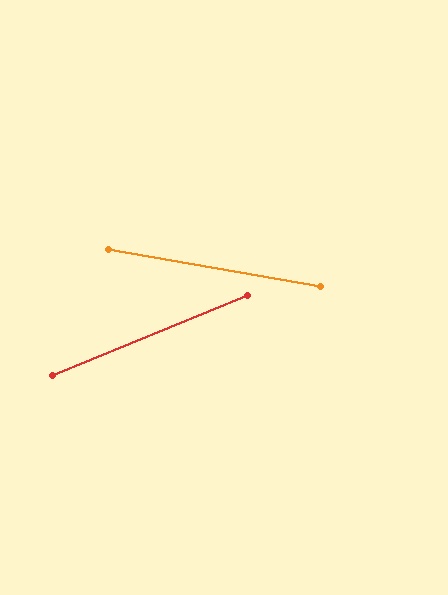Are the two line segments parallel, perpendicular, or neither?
Neither parallel nor perpendicular — they differ by about 33°.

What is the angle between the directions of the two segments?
Approximately 33 degrees.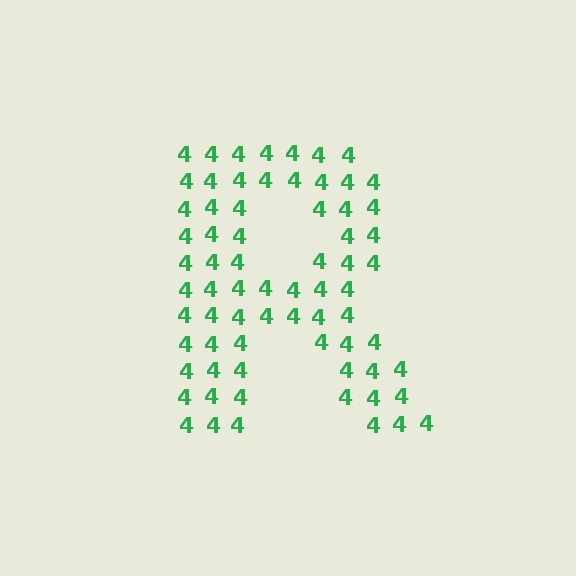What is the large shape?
The large shape is the letter R.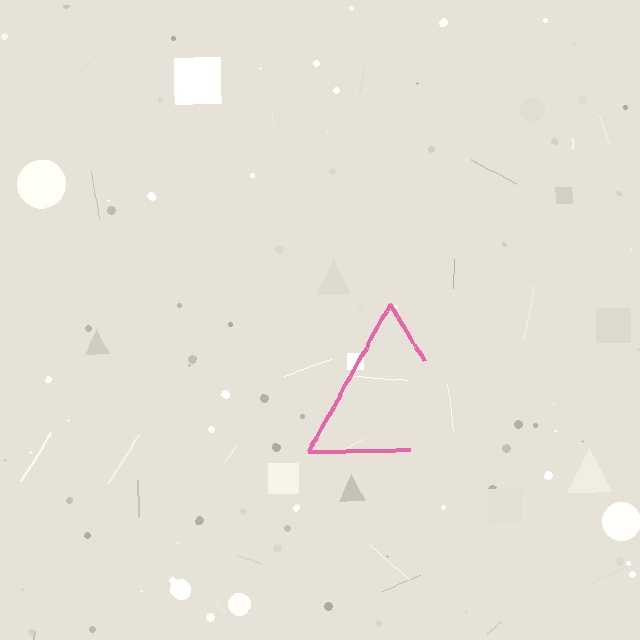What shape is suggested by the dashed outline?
The dashed outline suggests a triangle.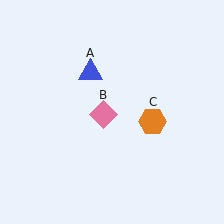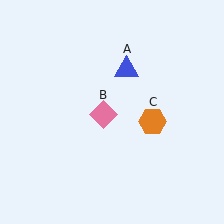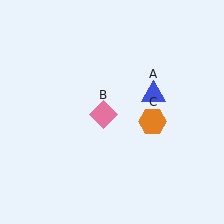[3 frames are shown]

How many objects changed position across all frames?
1 object changed position: blue triangle (object A).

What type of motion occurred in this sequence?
The blue triangle (object A) rotated clockwise around the center of the scene.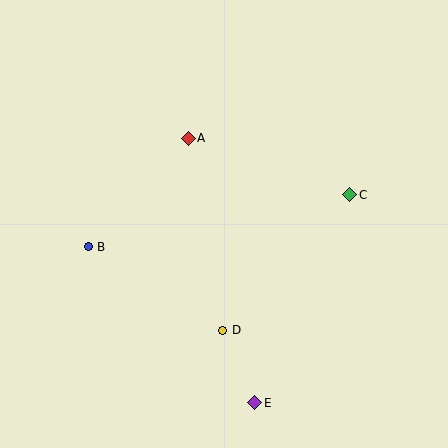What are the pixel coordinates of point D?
Point D is at (223, 330).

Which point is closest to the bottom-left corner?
Point B is closest to the bottom-left corner.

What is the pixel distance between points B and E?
The distance between B and E is 228 pixels.